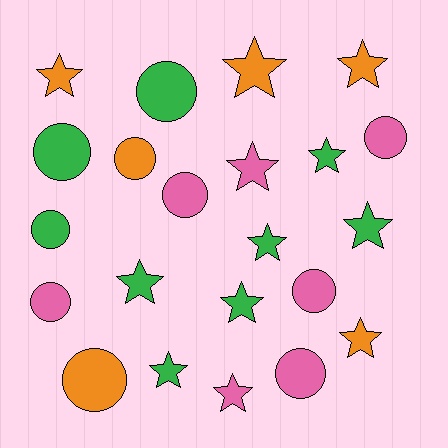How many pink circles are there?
There are 5 pink circles.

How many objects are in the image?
There are 22 objects.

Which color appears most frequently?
Green, with 9 objects.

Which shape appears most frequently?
Star, with 12 objects.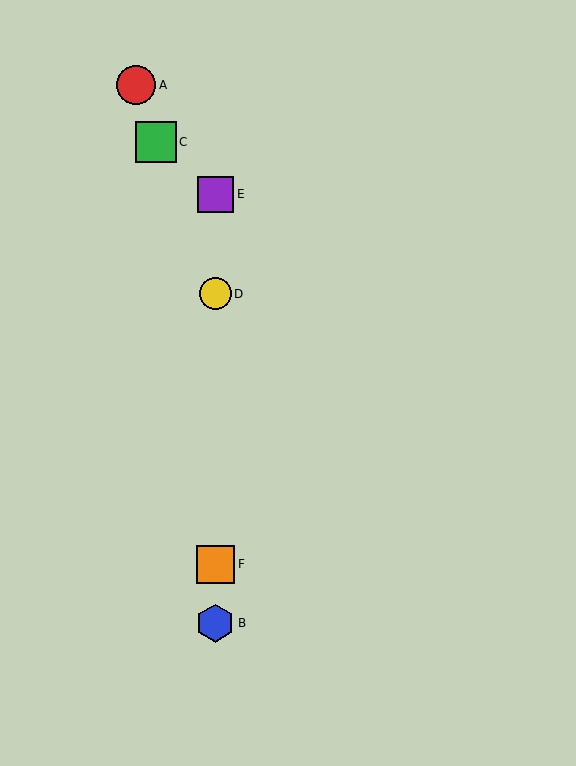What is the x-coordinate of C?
Object C is at x≈156.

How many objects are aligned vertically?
4 objects (B, D, E, F) are aligned vertically.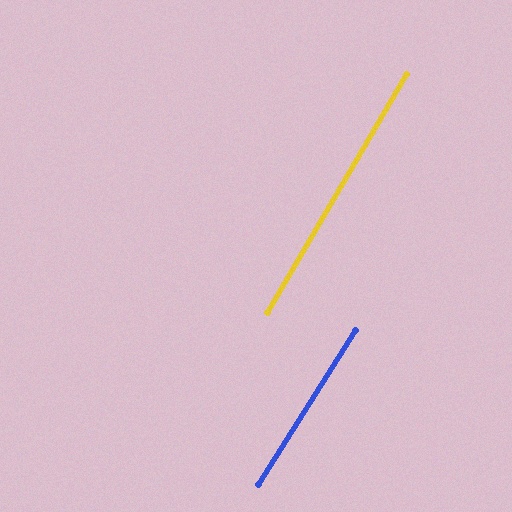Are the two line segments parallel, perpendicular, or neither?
Parallel — their directions differ by only 1.9°.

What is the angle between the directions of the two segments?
Approximately 2 degrees.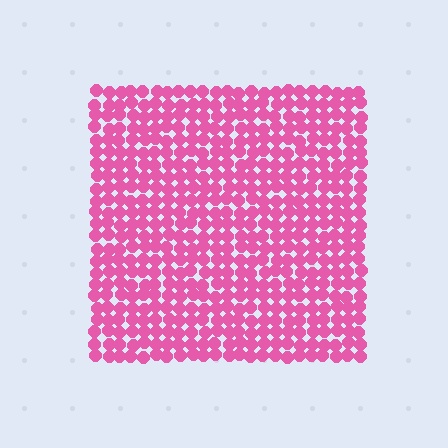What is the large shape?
The large shape is a square.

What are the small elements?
The small elements are circles.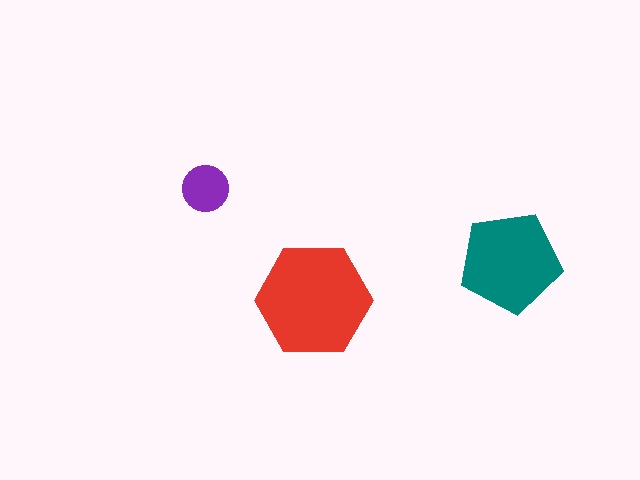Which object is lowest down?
The red hexagon is bottommost.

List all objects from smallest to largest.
The purple circle, the teal pentagon, the red hexagon.